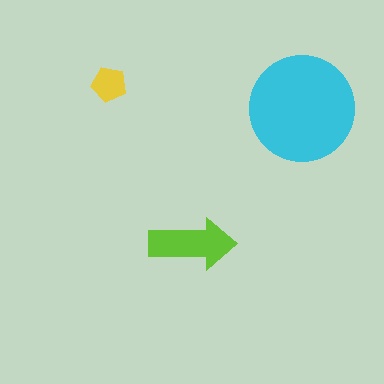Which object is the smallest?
The yellow pentagon.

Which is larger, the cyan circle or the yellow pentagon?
The cyan circle.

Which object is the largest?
The cyan circle.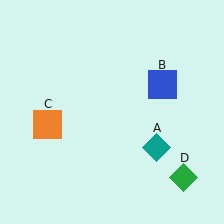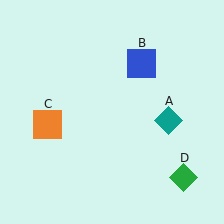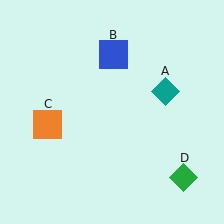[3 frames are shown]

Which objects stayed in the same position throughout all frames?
Orange square (object C) and green diamond (object D) remained stationary.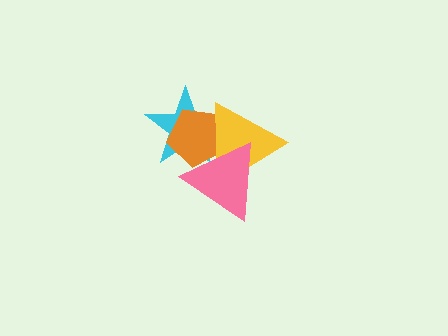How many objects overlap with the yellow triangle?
3 objects overlap with the yellow triangle.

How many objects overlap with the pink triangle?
3 objects overlap with the pink triangle.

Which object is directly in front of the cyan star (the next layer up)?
The orange pentagon is directly in front of the cyan star.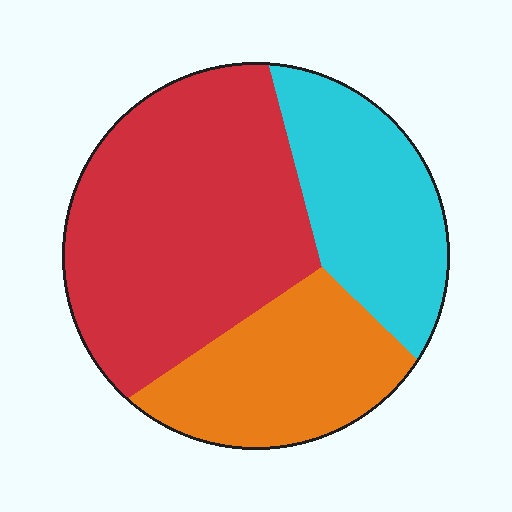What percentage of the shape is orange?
Orange covers roughly 25% of the shape.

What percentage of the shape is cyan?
Cyan covers around 25% of the shape.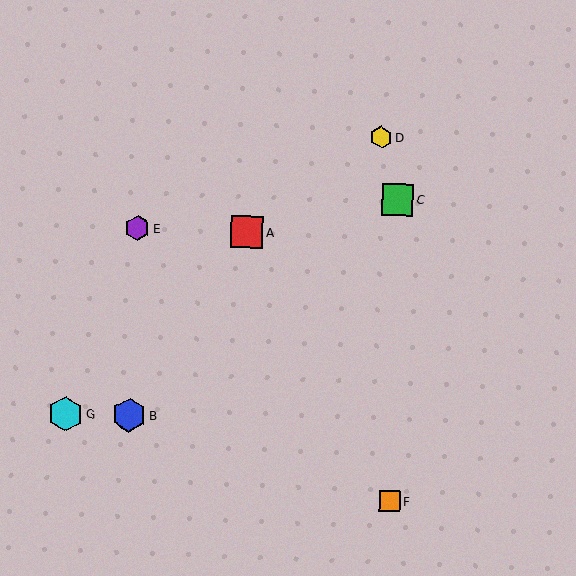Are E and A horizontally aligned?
Yes, both are at y≈228.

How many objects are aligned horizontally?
2 objects (A, E) are aligned horizontally.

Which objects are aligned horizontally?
Objects A, E are aligned horizontally.